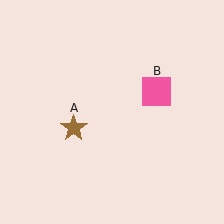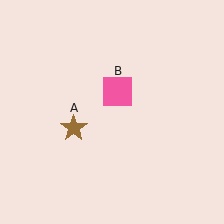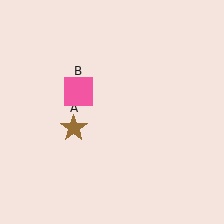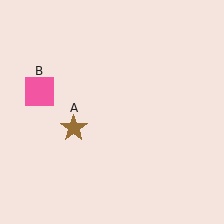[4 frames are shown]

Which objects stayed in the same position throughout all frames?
Brown star (object A) remained stationary.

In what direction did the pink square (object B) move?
The pink square (object B) moved left.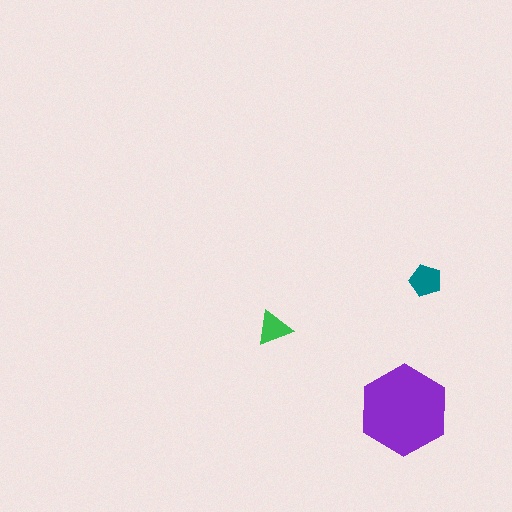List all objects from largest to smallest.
The purple hexagon, the teal pentagon, the green triangle.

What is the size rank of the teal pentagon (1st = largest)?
2nd.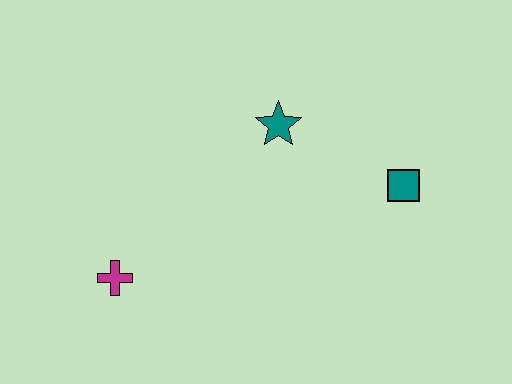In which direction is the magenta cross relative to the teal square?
The magenta cross is to the left of the teal square.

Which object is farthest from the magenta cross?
The teal square is farthest from the magenta cross.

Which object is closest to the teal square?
The teal star is closest to the teal square.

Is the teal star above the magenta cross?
Yes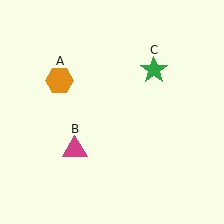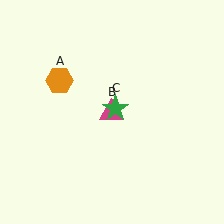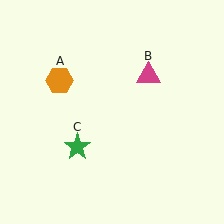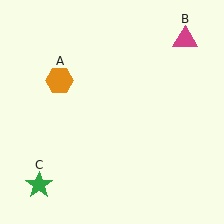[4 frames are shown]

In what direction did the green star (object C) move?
The green star (object C) moved down and to the left.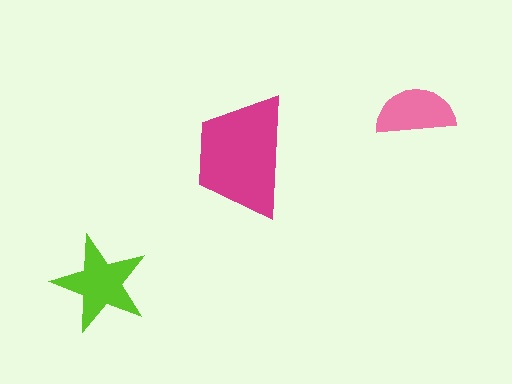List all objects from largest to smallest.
The magenta trapezoid, the lime star, the pink semicircle.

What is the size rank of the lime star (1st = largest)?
2nd.